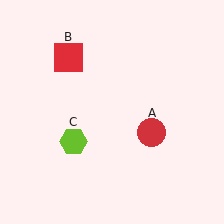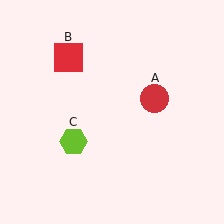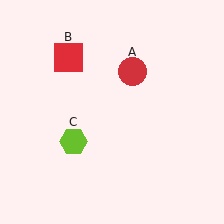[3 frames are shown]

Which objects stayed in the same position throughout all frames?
Red square (object B) and lime hexagon (object C) remained stationary.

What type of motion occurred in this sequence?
The red circle (object A) rotated counterclockwise around the center of the scene.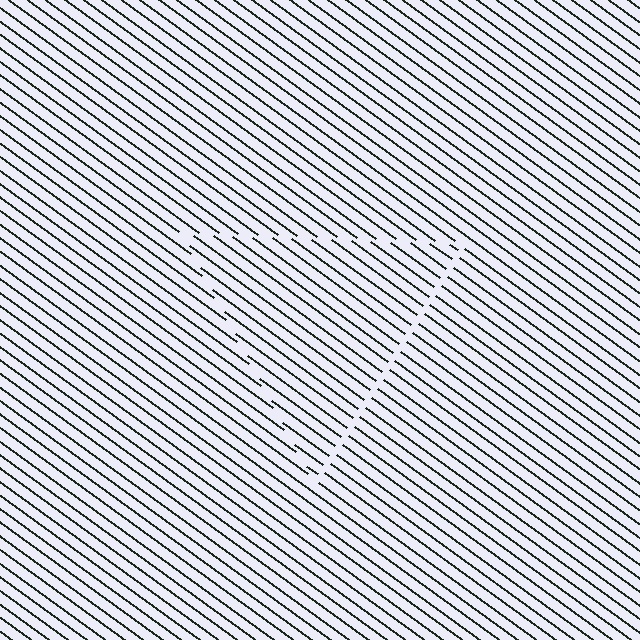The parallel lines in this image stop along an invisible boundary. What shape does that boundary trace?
An illusory triangle. The interior of the shape contains the same grating, shifted by half a period — the contour is defined by the phase discontinuity where line-ends from the inner and outer gratings abut.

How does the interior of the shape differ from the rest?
The interior of the shape contains the same grating, shifted by half a period — the contour is defined by the phase discontinuity where line-ends from the inner and outer gratings abut.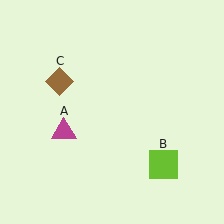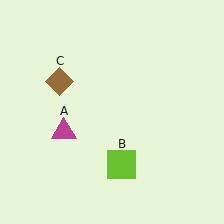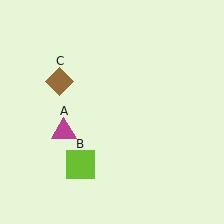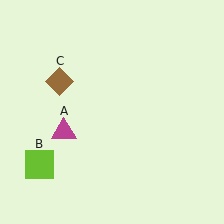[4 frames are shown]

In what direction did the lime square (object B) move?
The lime square (object B) moved left.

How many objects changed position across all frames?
1 object changed position: lime square (object B).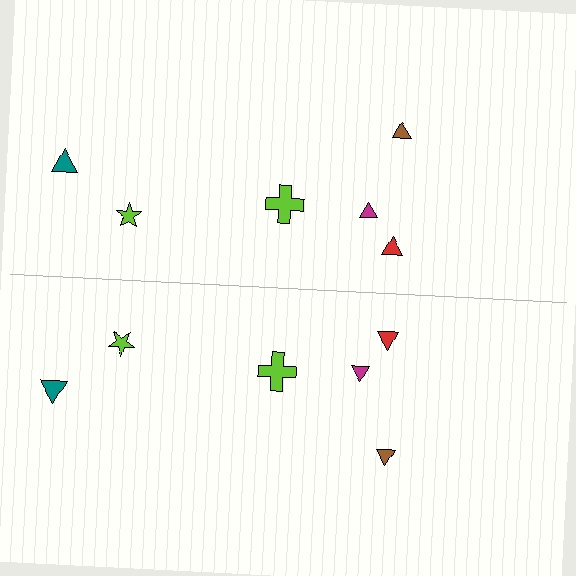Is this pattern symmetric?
Yes, this pattern has bilateral (reflection) symmetry.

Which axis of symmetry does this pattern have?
The pattern has a horizontal axis of symmetry running through the center of the image.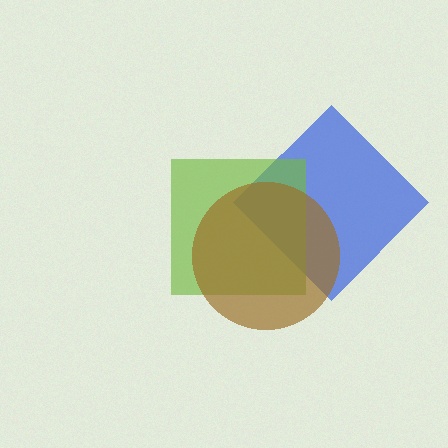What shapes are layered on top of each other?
The layered shapes are: a blue diamond, a lime square, a brown circle.